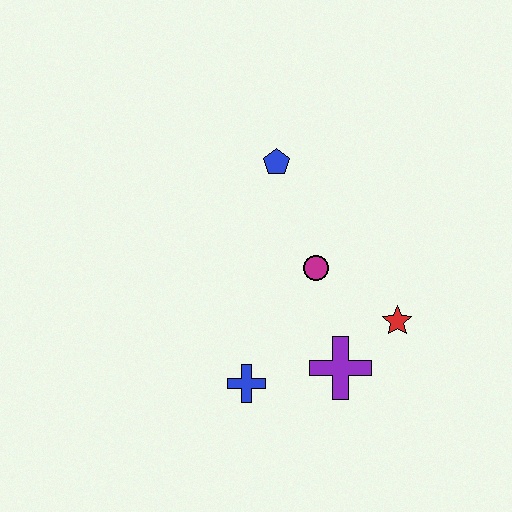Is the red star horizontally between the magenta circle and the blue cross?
No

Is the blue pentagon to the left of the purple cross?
Yes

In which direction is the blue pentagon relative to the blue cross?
The blue pentagon is above the blue cross.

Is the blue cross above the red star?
No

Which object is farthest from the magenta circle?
The blue cross is farthest from the magenta circle.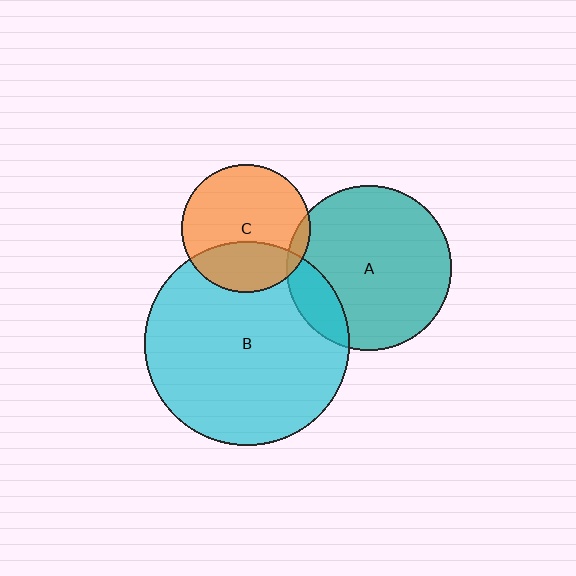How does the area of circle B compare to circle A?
Approximately 1.5 times.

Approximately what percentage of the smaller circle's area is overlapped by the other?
Approximately 5%.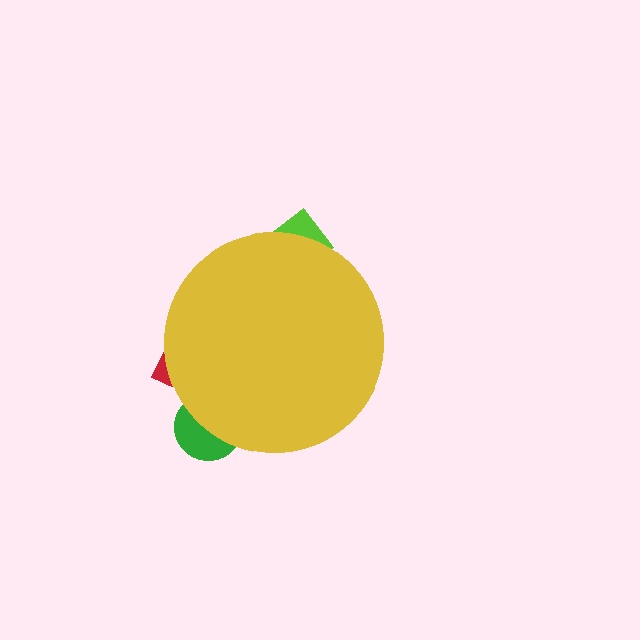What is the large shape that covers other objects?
A yellow circle.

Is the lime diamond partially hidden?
Yes, the lime diamond is partially hidden behind the yellow circle.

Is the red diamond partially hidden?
Yes, the red diamond is partially hidden behind the yellow circle.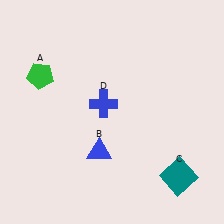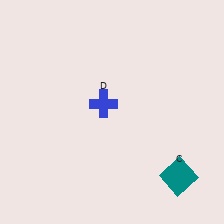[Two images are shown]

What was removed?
The green pentagon (A), the blue triangle (B) were removed in Image 2.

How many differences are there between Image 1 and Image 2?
There are 2 differences between the two images.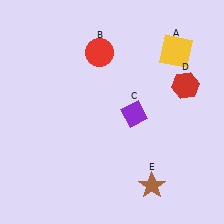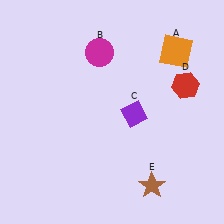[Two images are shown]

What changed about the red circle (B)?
In Image 1, B is red. In Image 2, it changed to magenta.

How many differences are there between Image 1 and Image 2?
There are 2 differences between the two images.